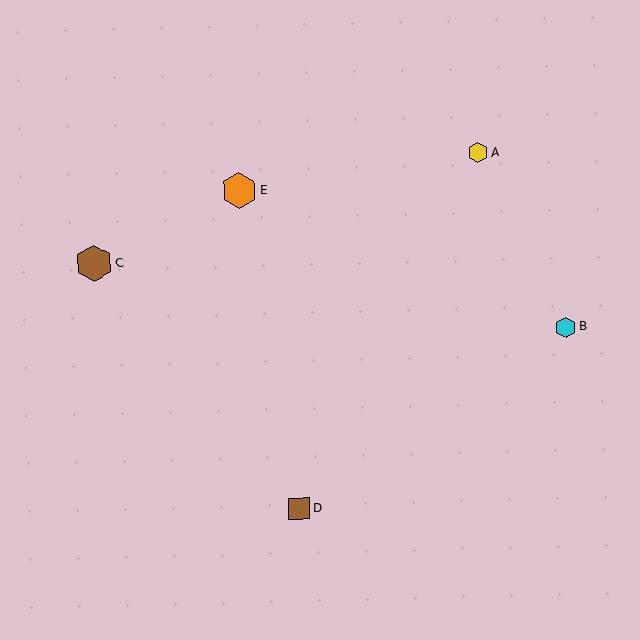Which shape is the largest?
The brown hexagon (labeled C) is the largest.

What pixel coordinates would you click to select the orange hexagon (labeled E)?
Click at (239, 191) to select the orange hexagon E.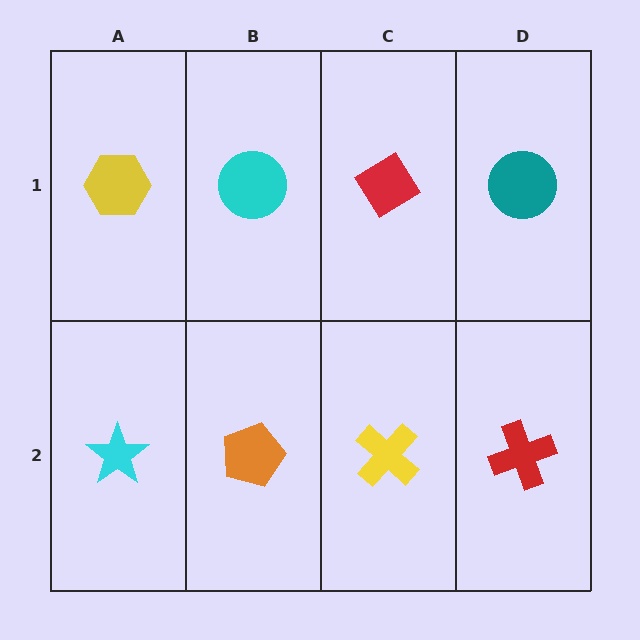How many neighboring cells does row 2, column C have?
3.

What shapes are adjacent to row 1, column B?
An orange pentagon (row 2, column B), a yellow hexagon (row 1, column A), a red diamond (row 1, column C).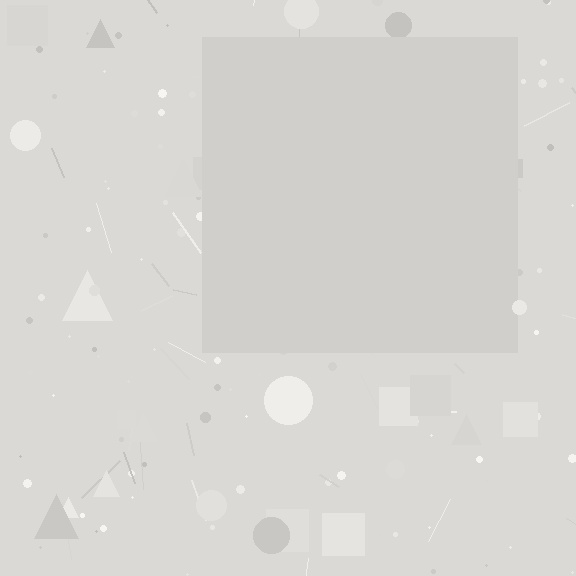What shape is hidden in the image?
A square is hidden in the image.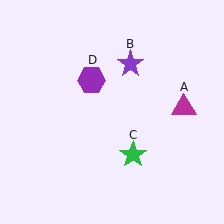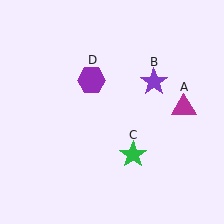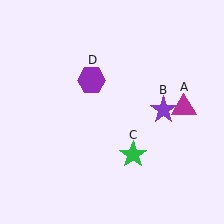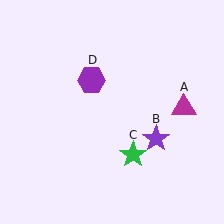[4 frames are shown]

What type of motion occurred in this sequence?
The purple star (object B) rotated clockwise around the center of the scene.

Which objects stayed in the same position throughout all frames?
Magenta triangle (object A) and green star (object C) and purple hexagon (object D) remained stationary.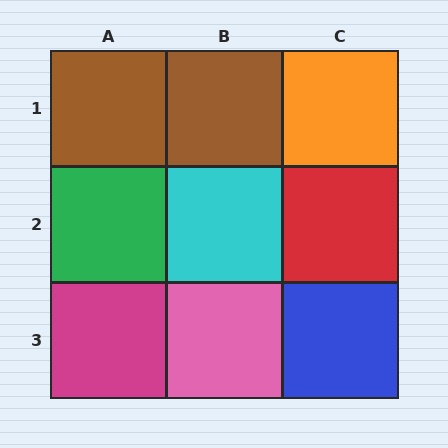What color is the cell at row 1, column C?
Orange.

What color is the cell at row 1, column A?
Brown.